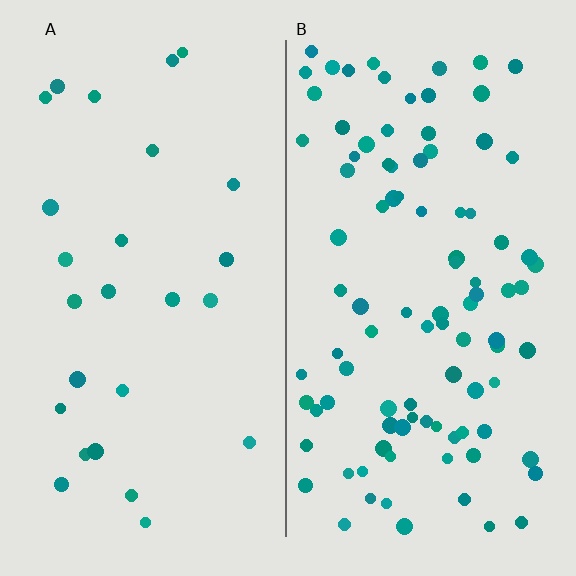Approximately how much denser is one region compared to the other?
Approximately 3.7× — region B over region A.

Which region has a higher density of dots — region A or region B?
B (the right).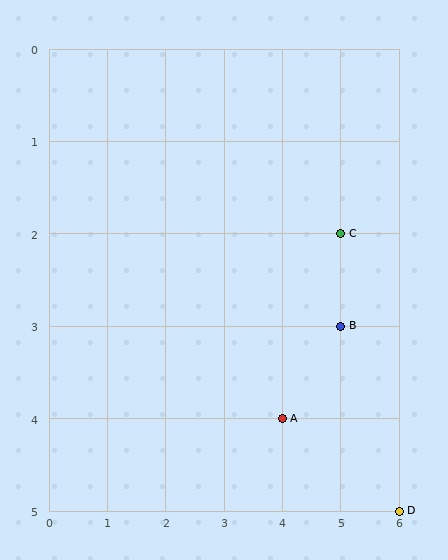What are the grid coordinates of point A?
Point A is at grid coordinates (4, 4).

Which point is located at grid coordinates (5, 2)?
Point C is at (5, 2).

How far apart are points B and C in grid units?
Points B and C are 1 row apart.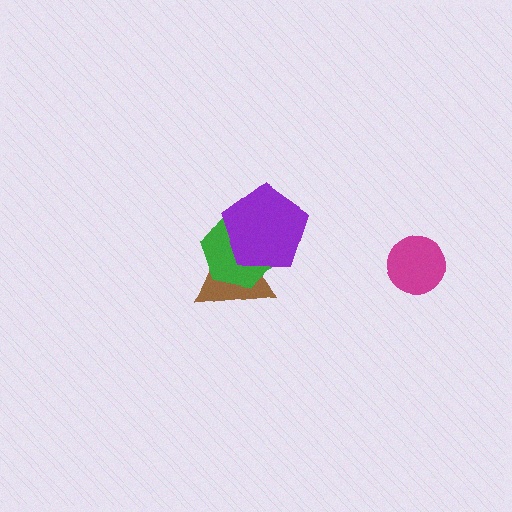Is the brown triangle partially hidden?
Yes, it is partially covered by another shape.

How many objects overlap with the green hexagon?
2 objects overlap with the green hexagon.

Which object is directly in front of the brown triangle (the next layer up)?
The green hexagon is directly in front of the brown triangle.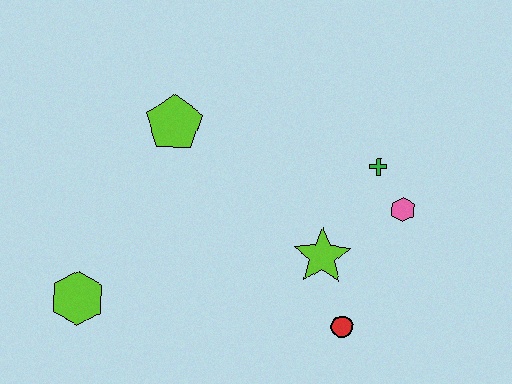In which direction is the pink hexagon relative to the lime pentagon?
The pink hexagon is to the right of the lime pentagon.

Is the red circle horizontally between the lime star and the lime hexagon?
No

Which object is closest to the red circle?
The lime star is closest to the red circle.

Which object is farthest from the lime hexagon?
The pink hexagon is farthest from the lime hexagon.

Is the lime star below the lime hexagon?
No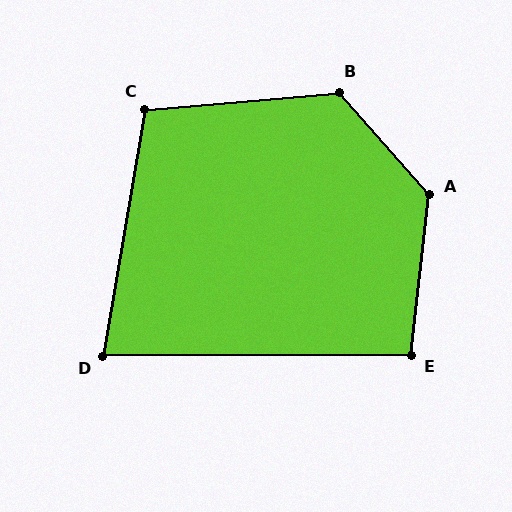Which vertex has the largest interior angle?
A, at approximately 132 degrees.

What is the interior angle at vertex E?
Approximately 97 degrees (obtuse).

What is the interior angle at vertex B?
Approximately 126 degrees (obtuse).